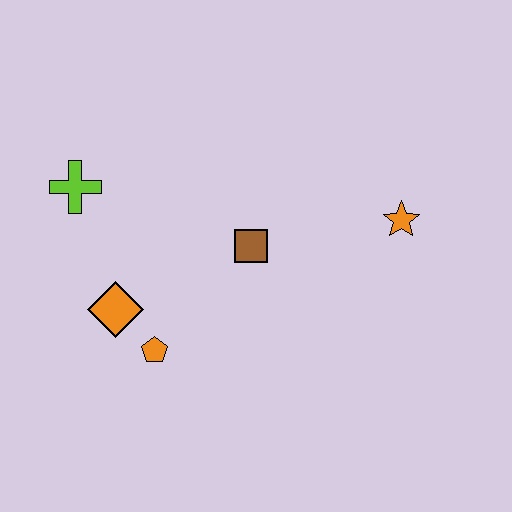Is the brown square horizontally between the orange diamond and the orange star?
Yes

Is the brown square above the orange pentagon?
Yes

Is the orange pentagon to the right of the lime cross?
Yes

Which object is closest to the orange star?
The brown square is closest to the orange star.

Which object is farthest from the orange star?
The lime cross is farthest from the orange star.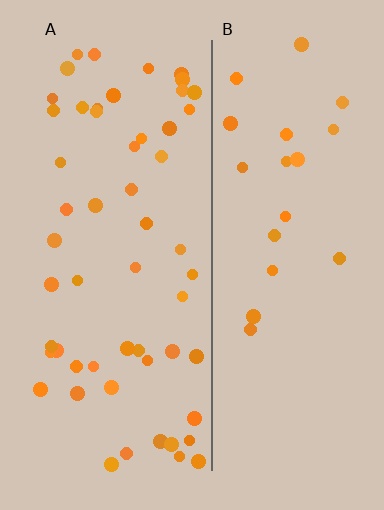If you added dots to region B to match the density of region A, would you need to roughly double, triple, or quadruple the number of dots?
Approximately triple.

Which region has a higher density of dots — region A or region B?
A (the left).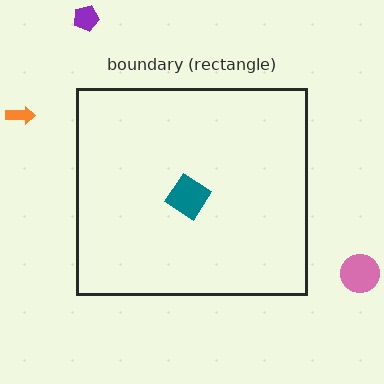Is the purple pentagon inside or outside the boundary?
Outside.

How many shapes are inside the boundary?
1 inside, 3 outside.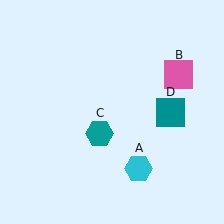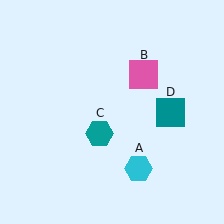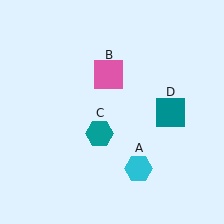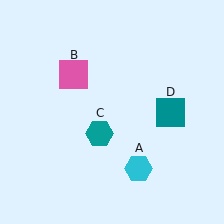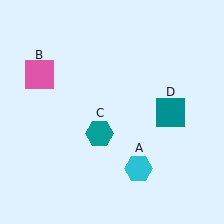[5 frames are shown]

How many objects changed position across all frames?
1 object changed position: pink square (object B).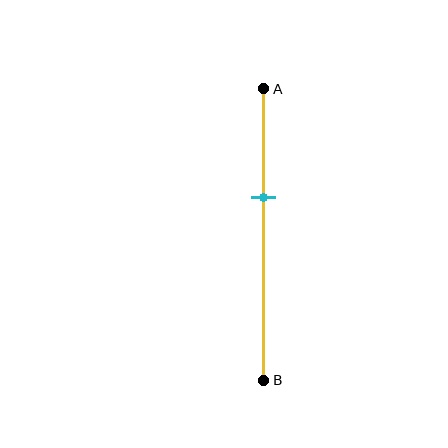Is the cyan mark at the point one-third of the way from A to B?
No, the mark is at about 35% from A, not at the 33% one-third point.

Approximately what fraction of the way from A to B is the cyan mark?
The cyan mark is approximately 35% of the way from A to B.